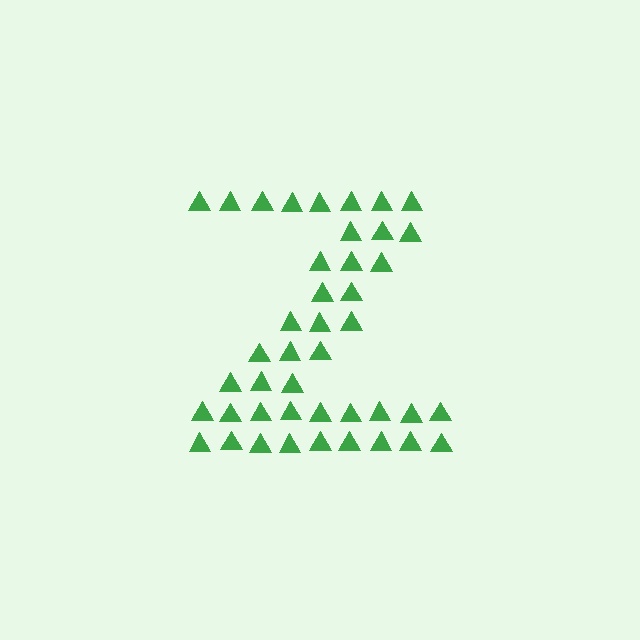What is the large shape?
The large shape is the letter Z.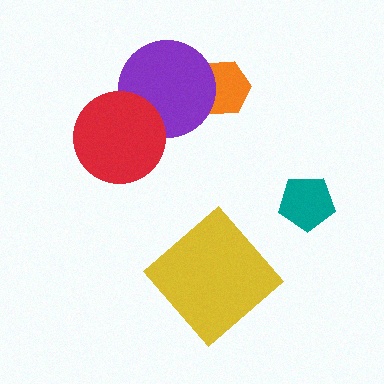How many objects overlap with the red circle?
1 object overlaps with the red circle.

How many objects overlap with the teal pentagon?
0 objects overlap with the teal pentagon.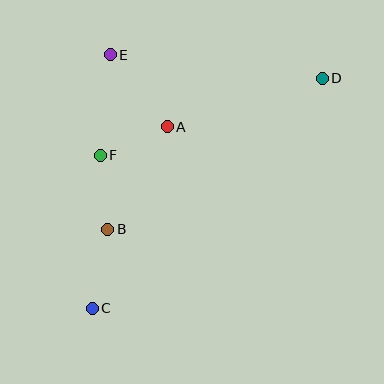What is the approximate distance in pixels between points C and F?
The distance between C and F is approximately 153 pixels.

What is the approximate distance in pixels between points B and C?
The distance between B and C is approximately 80 pixels.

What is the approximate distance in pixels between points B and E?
The distance between B and E is approximately 174 pixels.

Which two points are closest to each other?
Points A and F are closest to each other.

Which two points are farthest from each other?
Points C and D are farthest from each other.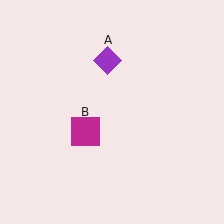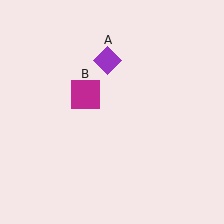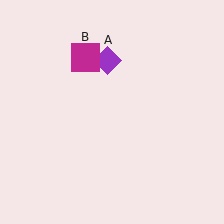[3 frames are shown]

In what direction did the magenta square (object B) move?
The magenta square (object B) moved up.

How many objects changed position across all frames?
1 object changed position: magenta square (object B).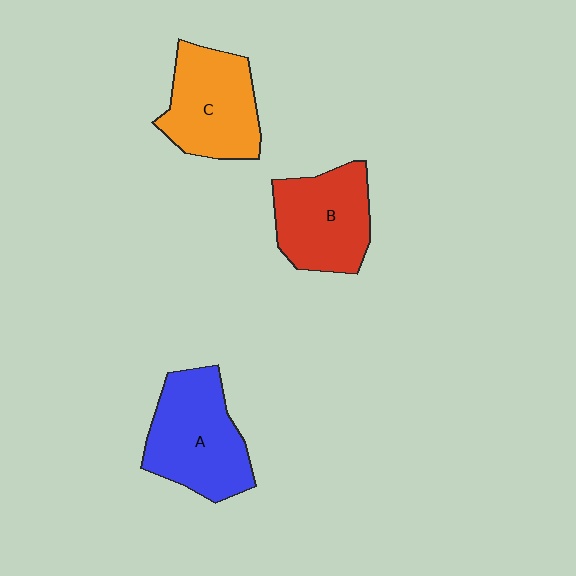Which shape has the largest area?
Shape A (blue).